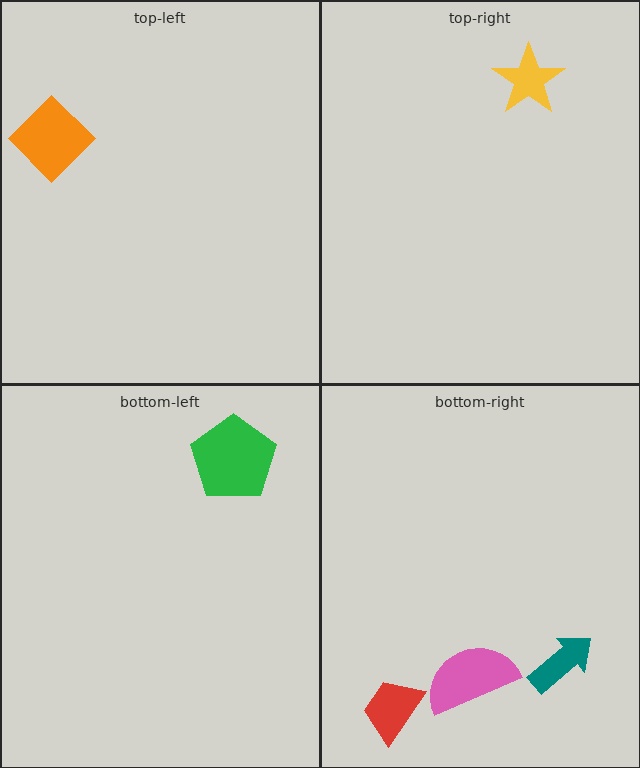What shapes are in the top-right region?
The yellow star.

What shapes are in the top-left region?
The orange diamond.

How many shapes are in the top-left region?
1.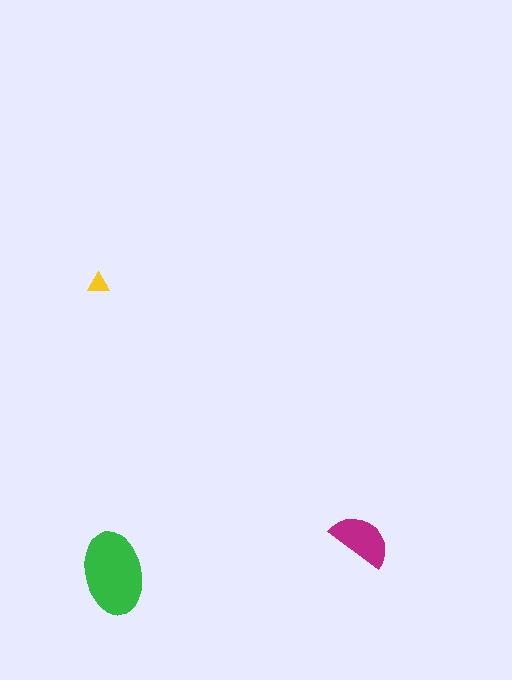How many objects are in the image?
There are 3 objects in the image.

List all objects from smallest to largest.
The yellow triangle, the magenta semicircle, the green ellipse.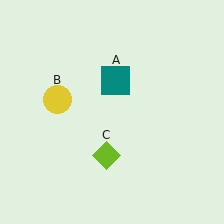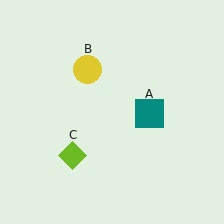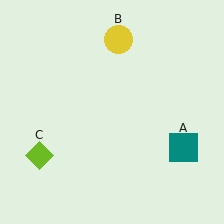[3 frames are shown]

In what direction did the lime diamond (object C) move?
The lime diamond (object C) moved left.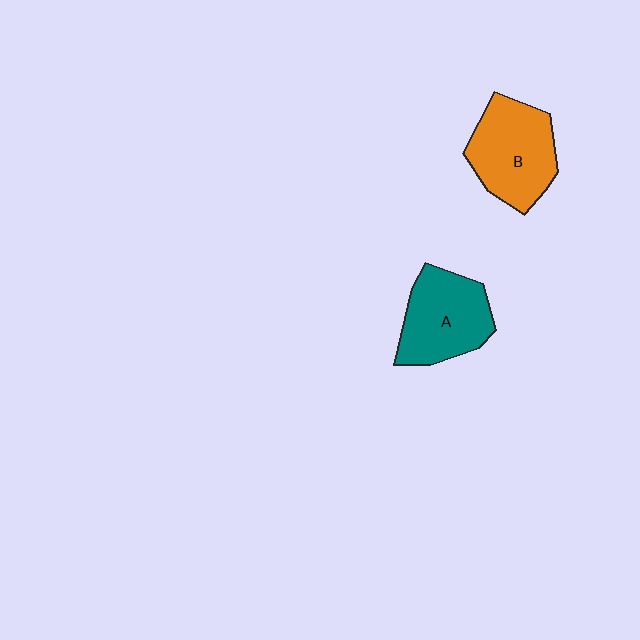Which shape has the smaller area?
Shape A (teal).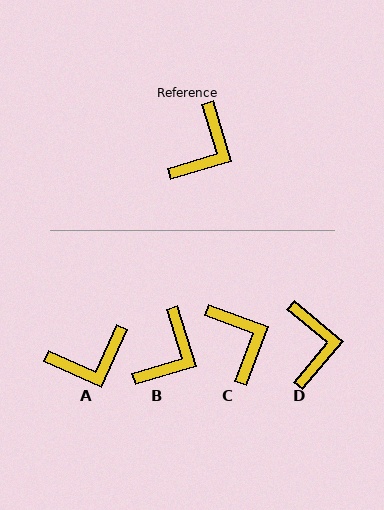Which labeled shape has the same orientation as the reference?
B.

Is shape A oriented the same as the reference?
No, it is off by about 41 degrees.